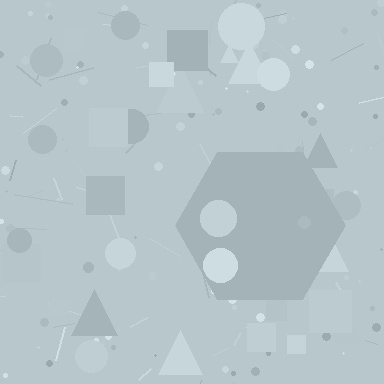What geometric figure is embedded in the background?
A hexagon is embedded in the background.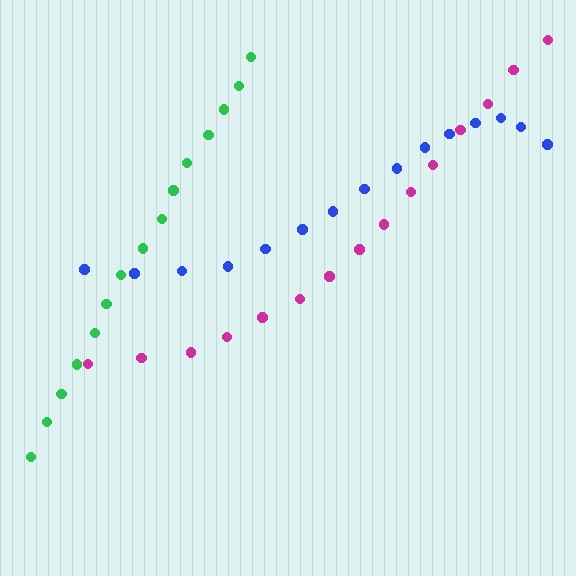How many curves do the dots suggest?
There are 3 distinct paths.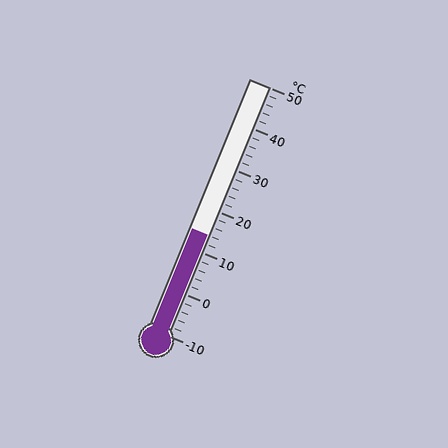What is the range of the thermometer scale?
The thermometer scale ranges from -10°C to 50°C.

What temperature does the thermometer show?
The thermometer shows approximately 14°C.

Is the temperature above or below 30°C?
The temperature is below 30°C.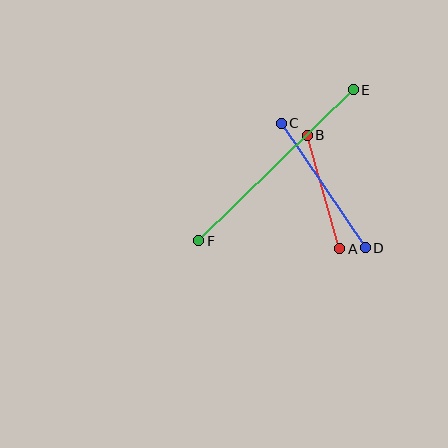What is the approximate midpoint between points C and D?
The midpoint is at approximately (323, 186) pixels.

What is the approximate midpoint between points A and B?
The midpoint is at approximately (323, 192) pixels.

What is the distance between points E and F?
The distance is approximately 216 pixels.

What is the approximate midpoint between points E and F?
The midpoint is at approximately (276, 165) pixels.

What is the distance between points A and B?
The distance is approximately 118 pixels.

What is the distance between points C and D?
The distance is approximately 150 pixels.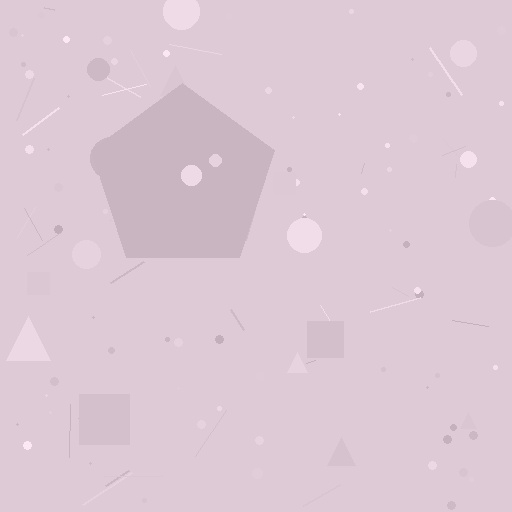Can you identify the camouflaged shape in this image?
The camouflaged shape is a pentagon.